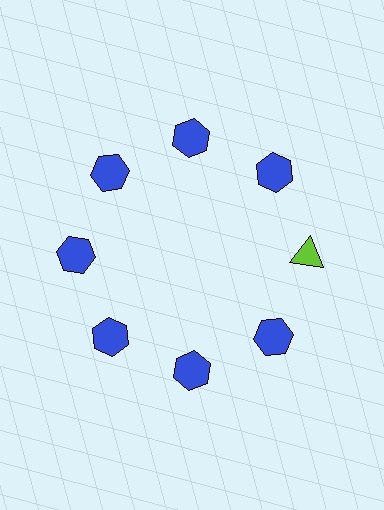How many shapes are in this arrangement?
There are 8 shapes arranged in a ring pattern.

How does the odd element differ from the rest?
It differs in both color (lime instead of blue) and shape (triangle instead of hexagon).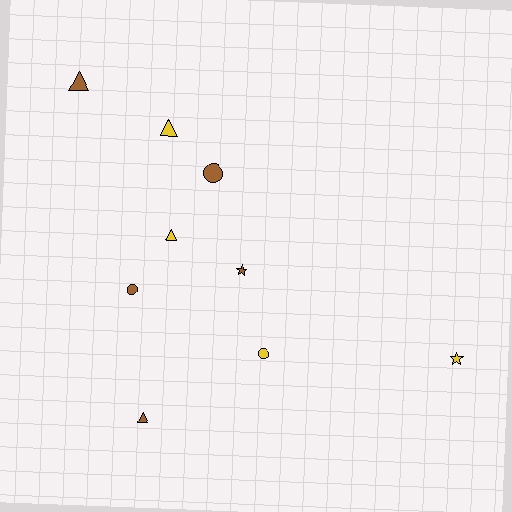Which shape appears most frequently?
Triangle, with 4 objects.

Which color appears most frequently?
Brown, with 5 objects.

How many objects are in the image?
There are 9 objects.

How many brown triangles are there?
There are 2 brown triangles.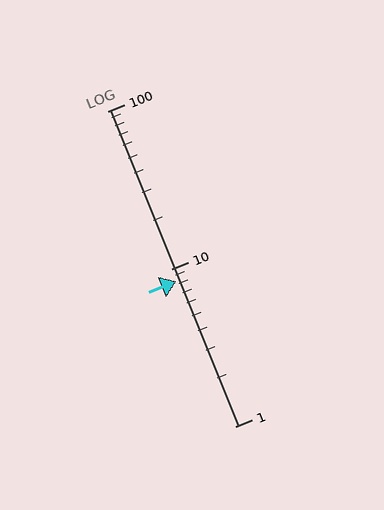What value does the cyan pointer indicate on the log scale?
The pointer indicates approximately 8.3.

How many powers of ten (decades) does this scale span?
The scale spans 2 decades, from 1 to 100.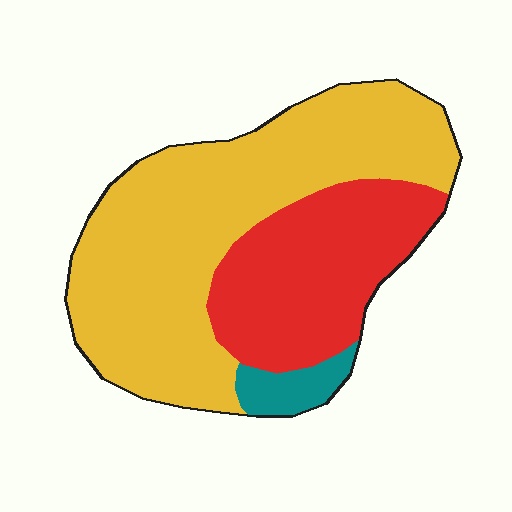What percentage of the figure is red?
Red takes up about one third (1/3) of the figure.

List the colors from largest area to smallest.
From largest to smallest: yellow, red, teal.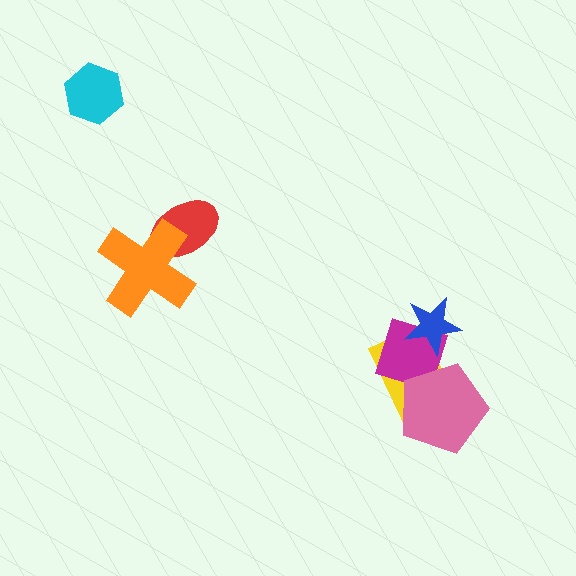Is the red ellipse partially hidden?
Yes, it is partially covered by another shape.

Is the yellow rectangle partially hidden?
Yes, it is partially covered by another shape.